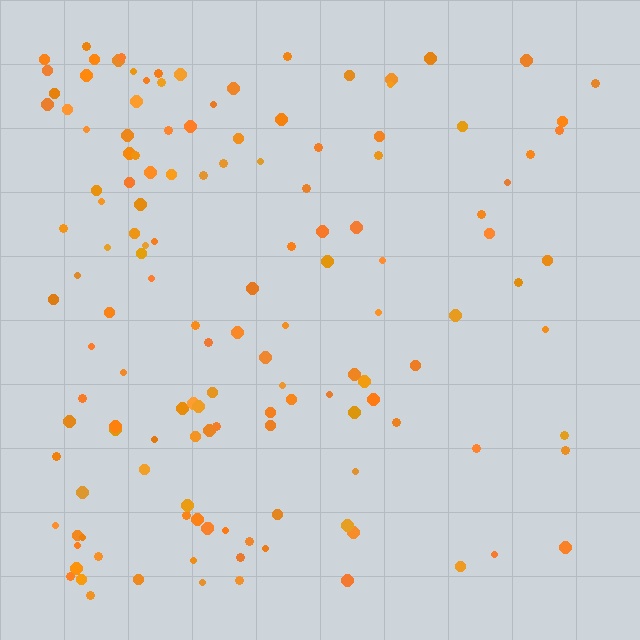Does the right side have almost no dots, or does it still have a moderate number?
Still a moderate number, just noticeably fewer than the left.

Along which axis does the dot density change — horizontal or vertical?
Horizontal.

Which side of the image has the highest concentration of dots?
The left.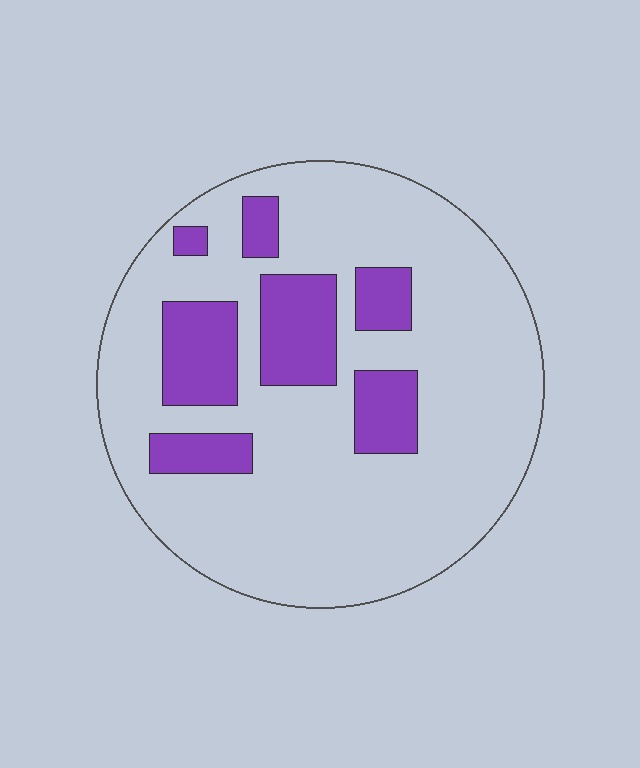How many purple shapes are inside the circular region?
7.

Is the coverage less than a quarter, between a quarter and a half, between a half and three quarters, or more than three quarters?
Less than a quarter.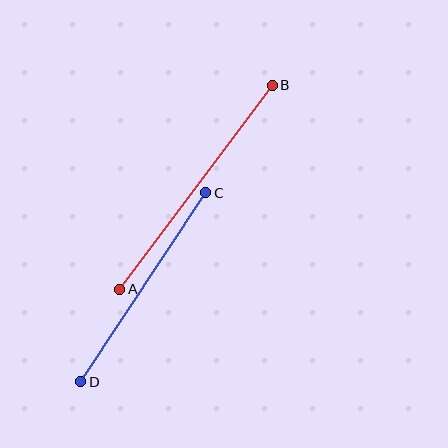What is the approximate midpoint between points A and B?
The midpoint is at approximately (196, 187) pixels.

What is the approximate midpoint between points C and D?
The midpoint is at approximately (143, 287) pixels.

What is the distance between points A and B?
The distance is approximately 255 pixels.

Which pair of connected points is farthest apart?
Points A and B are farthest apart.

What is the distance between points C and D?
The distance is approximately 226 pixels.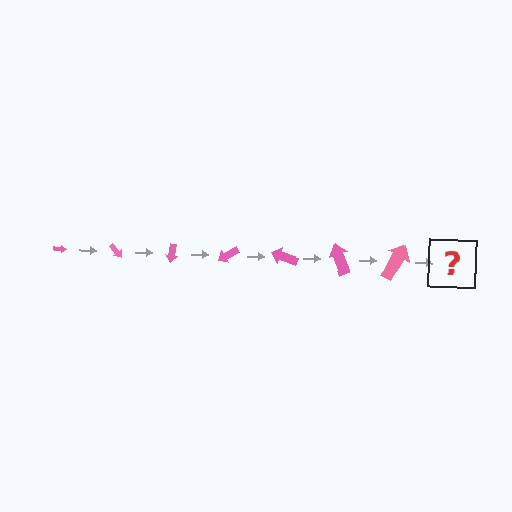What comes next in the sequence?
The next element should be an arrow, larger than the previous one and rotated 350 degrees from the start.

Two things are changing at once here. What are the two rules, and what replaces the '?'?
The two rules are that the arrow grows larger each step and it rotates 50 degrees each step. The '?' should be an arrow, larger than the previous one and rotated 350 degrees from the start.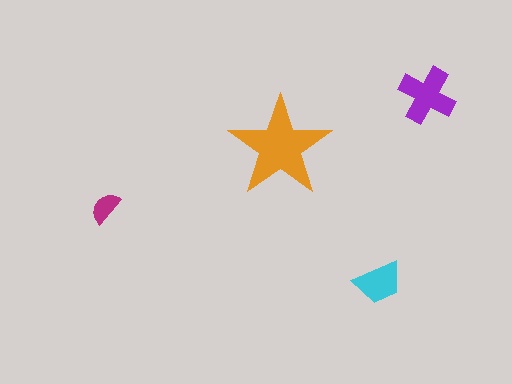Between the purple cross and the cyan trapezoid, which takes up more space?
The purple cross.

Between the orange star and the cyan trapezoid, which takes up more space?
The orange star.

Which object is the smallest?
The magenta semicircle.